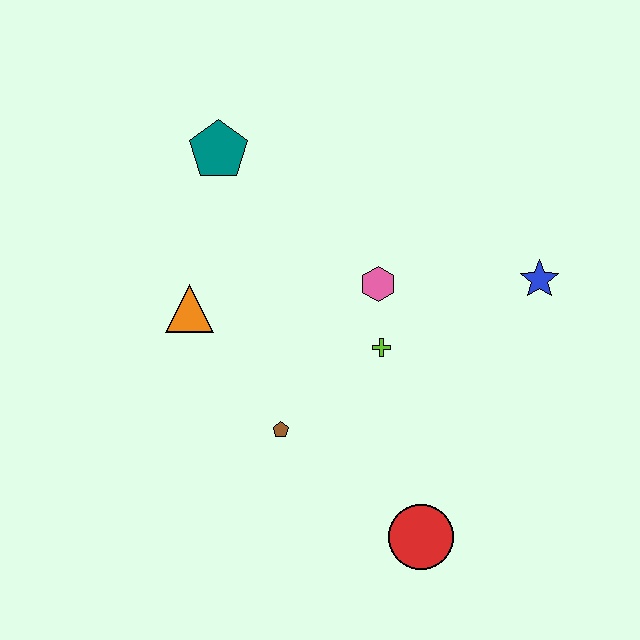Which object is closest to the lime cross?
The pink hexagon is closest to the lime cross.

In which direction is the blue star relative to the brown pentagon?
The blue star is to the right of the brown pentagon.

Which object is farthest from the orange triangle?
The blue star is farthest from the orange triangle.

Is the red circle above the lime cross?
No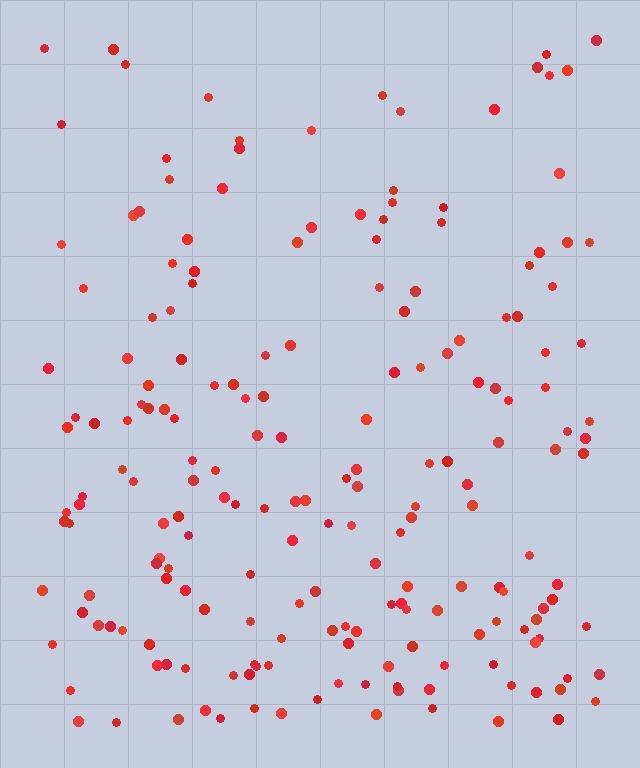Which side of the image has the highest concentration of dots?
The bottom.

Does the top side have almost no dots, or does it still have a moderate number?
Still a moderate number, just noticeably fewer than the bottom.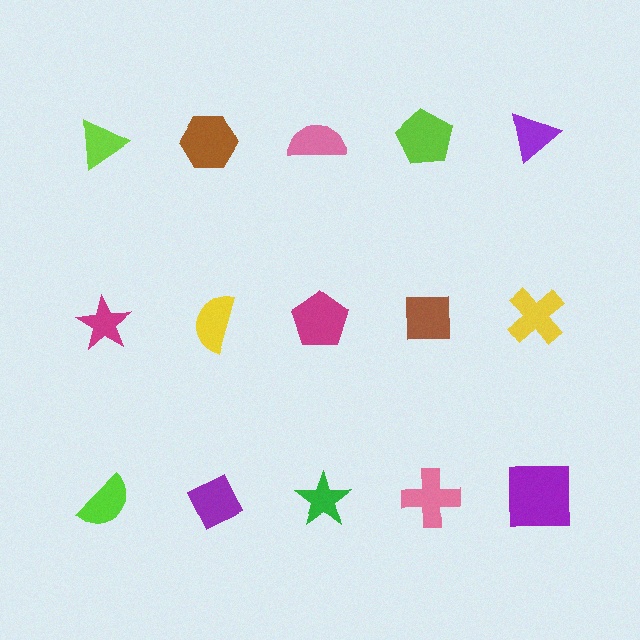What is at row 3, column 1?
A lime semicircle.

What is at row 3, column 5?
A purple square.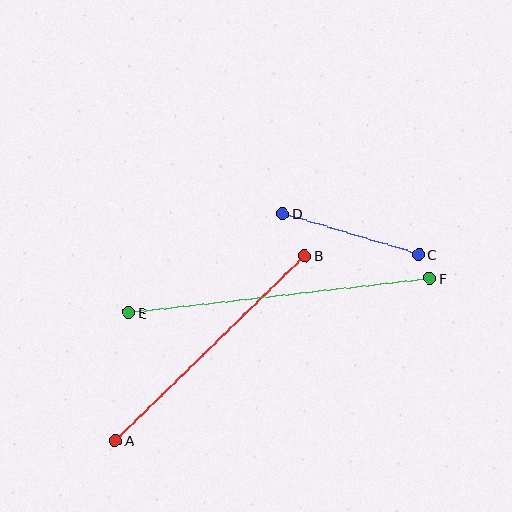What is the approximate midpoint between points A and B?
The midpoint is at approximately (210, 348) pixels.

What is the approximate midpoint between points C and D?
The midpoint is at approximately (351, 234) pixels.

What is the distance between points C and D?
The distance is approximately 142 pixels.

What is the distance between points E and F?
The distance is approximately 303 pixels.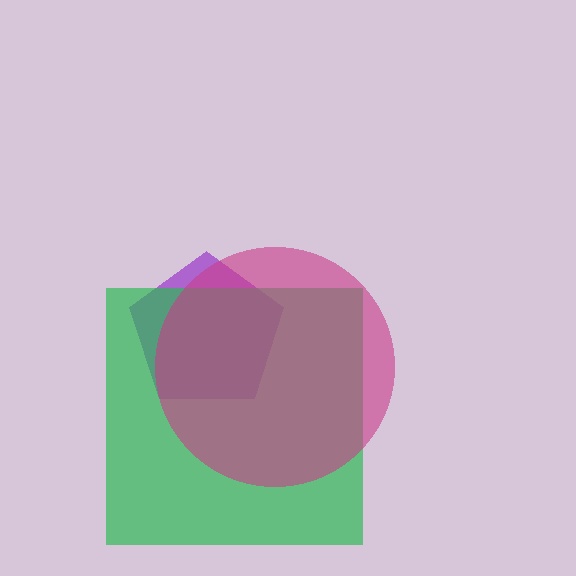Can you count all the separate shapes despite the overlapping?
Yes, there are 3 separate shapes.